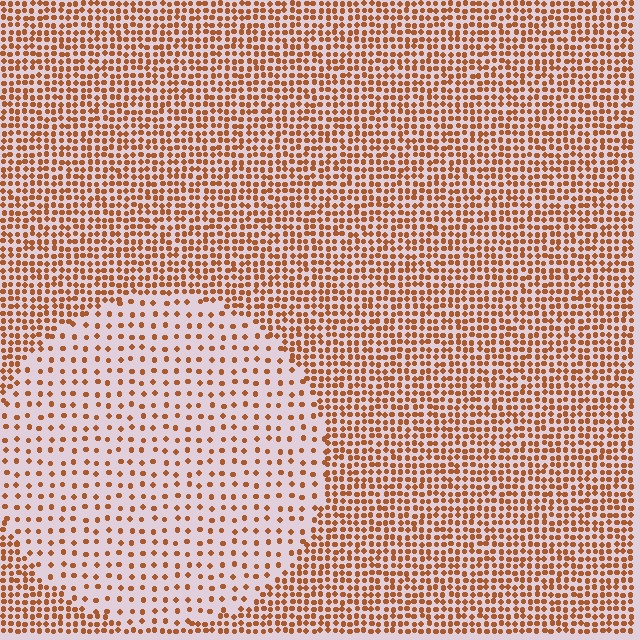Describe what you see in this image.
The image contains small brown elements arranged at two different densities. A circle-shaped region is visible where the elements are less densely packed than the surrounding area.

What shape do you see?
I see a circle.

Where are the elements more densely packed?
The elements are more densely packed outside the circle boundary.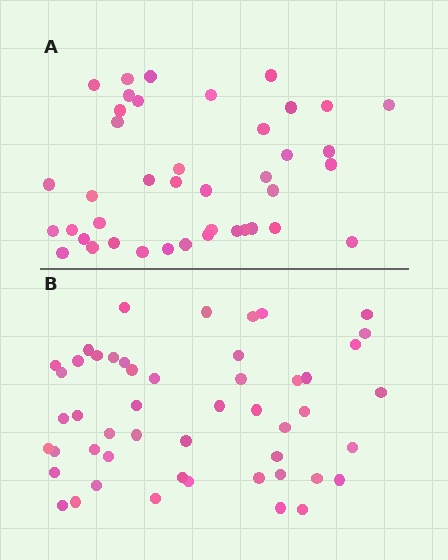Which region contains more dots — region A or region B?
Region B (the bottom region) has more dots.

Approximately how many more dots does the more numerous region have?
Region B has roughly 8 or so more dots than region A.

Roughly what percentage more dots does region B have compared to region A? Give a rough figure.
About 20% more.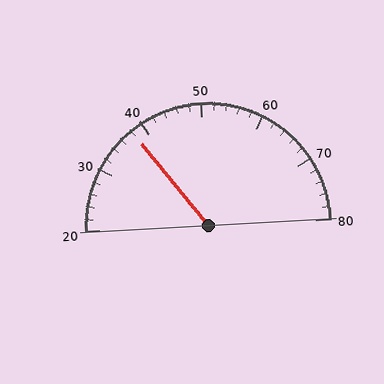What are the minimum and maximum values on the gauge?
The gauge ranges from 20 to 80.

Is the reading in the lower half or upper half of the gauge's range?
The reading is in the lower half of the range (20 to 80).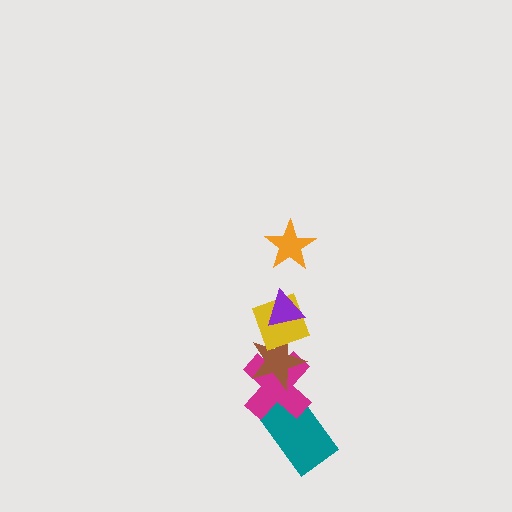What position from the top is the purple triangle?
The purple triangle is 2nd from the top.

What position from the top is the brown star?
The brown star is 4th from the top.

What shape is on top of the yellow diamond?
The purple triangle is on top of the yellow diamond.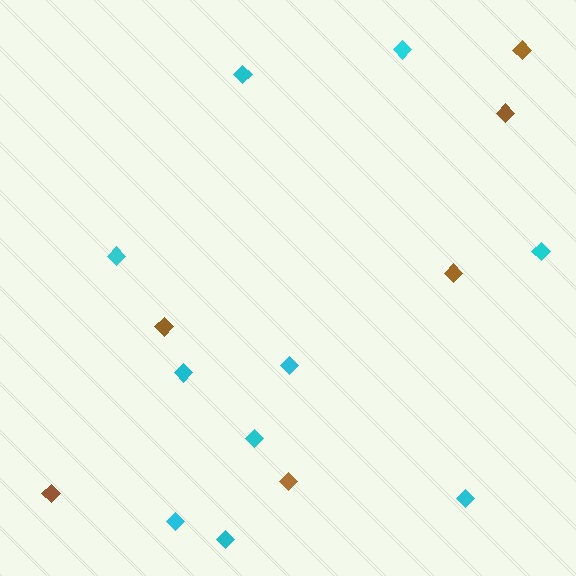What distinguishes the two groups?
There are 2 groups: one group of cyan diamonds (10) and one group of brown diamonds (6).